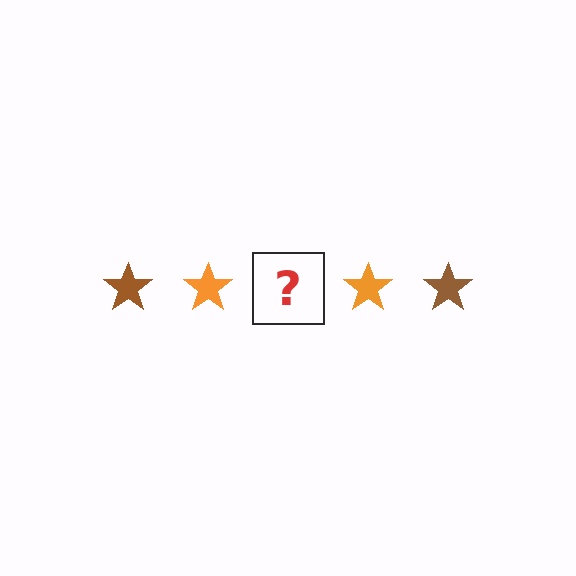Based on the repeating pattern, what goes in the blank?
The blank should be a brown star.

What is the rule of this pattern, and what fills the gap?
The rule is that the pattern cycles through brown, orange stars. The gap should be filled with a brown star.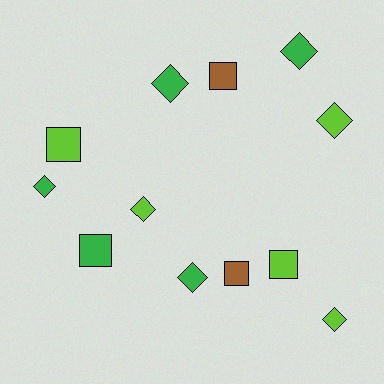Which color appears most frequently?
Green, with 5 objects.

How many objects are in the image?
There are 12 objects.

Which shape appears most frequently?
Diamond, with 7 objects.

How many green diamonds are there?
There are 4 green diamonds.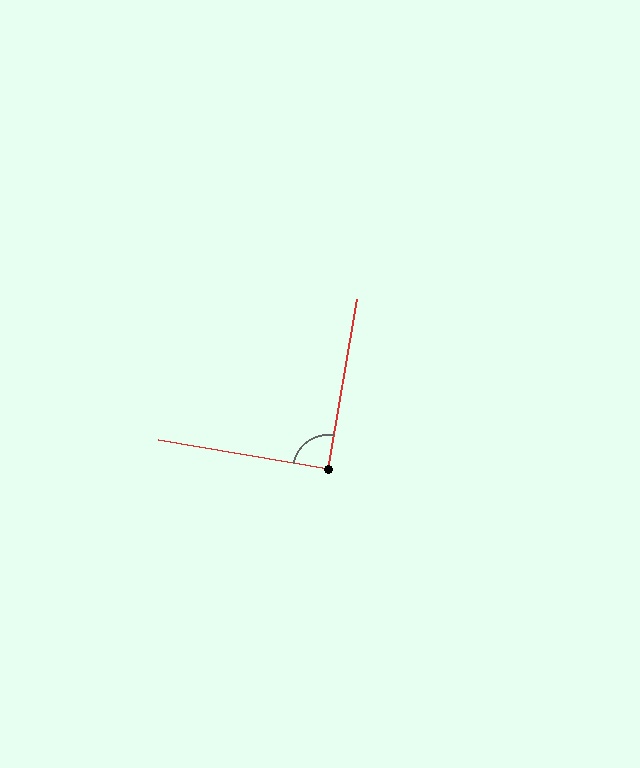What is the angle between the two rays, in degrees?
Approximately 90 degrees.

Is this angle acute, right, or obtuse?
It is approximately a right angle.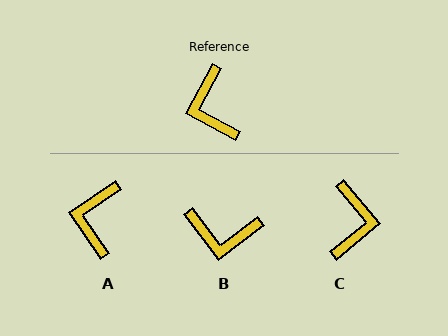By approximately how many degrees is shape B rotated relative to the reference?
Approximately 65 degrees counter-clockwise.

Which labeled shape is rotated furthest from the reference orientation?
C, about 158 degrees away.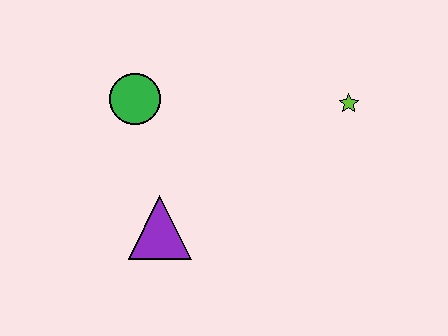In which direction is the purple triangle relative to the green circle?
The purple triangle is below the green circle.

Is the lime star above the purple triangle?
Yes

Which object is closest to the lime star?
The green circle is closest to the lime star.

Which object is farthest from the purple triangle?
The lime star is farthest from the purple triangle.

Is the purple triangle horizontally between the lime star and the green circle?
Yes